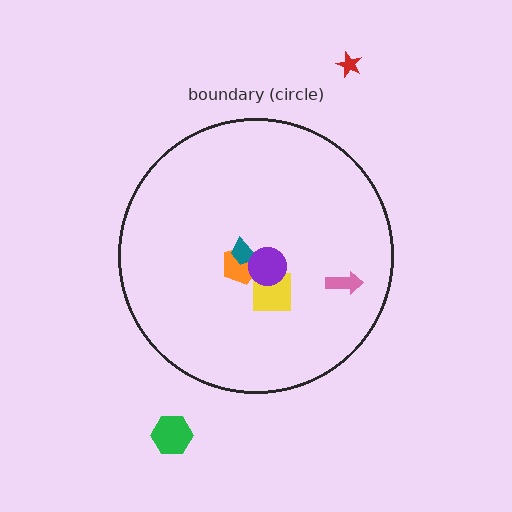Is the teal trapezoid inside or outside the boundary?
Inside.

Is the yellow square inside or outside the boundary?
Inside.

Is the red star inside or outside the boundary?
Outside.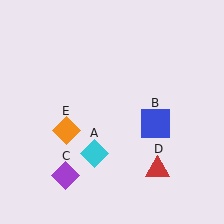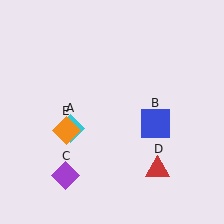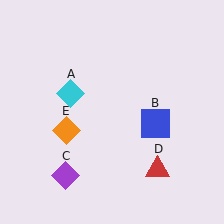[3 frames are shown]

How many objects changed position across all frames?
1 object changed position: cyan diamond (object A).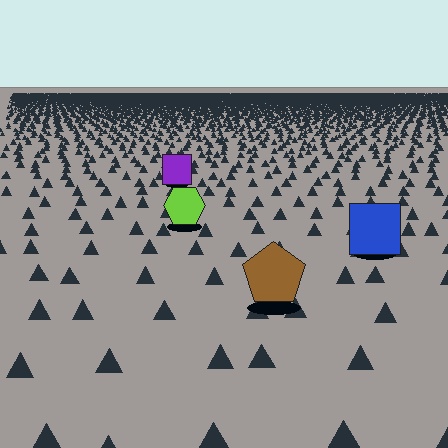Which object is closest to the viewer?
The brown pentagon is closest. The texture marks near it are larger and more spread out.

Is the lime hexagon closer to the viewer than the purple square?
Yes. The lime hexagon is closer — you can tell from the texture gradient: the ground texture is coarser near it.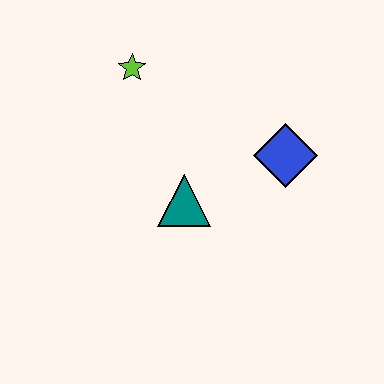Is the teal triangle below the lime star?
Yes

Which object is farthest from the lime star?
The blue diamond is farthest from the lime star.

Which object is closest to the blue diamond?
The teal triangle is closest to the blue diamond.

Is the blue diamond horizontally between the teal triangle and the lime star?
No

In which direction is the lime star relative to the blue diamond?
The lime star is to the left of the blue diamond.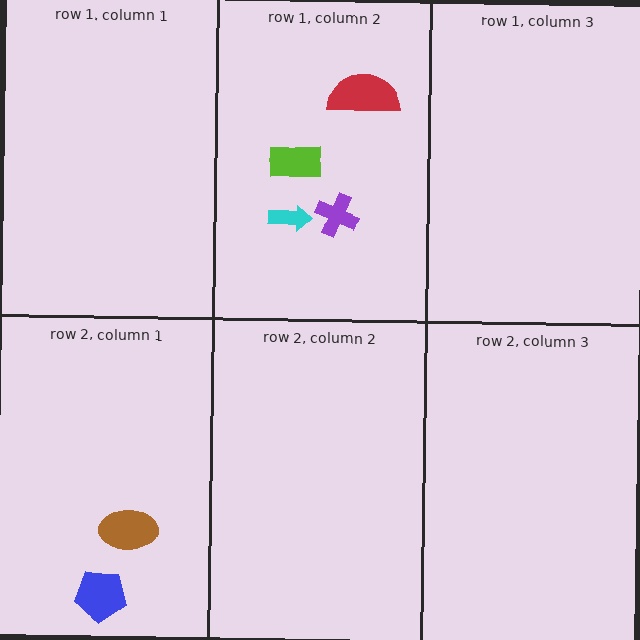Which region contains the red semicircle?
The row 1, column 2 region.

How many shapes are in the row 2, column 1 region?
2.